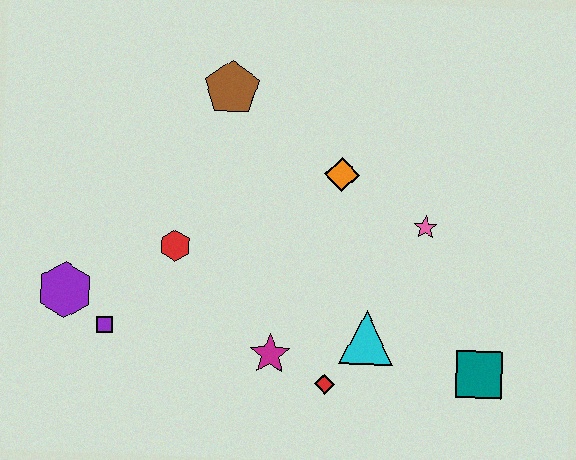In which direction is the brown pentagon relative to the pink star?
The brown pentagon is to the left of the pink star.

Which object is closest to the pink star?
The orange diamond is closest to the pink star.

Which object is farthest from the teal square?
The purple hexagon is farthest from the teal square.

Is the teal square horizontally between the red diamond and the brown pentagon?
No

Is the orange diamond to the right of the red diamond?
Yes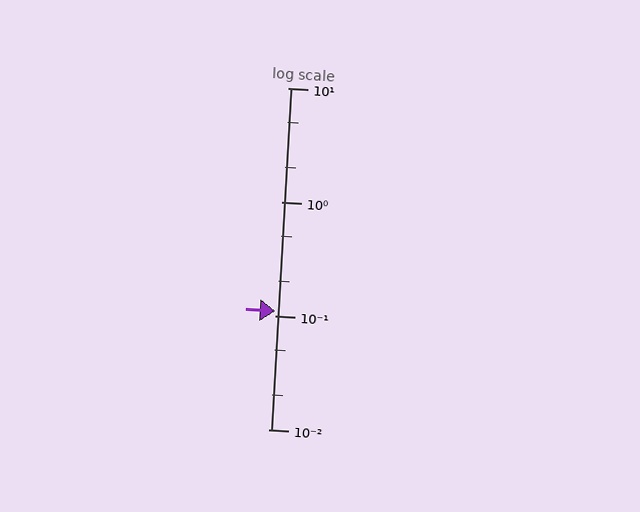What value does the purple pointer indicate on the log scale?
The pointer indicates approximately 0.11.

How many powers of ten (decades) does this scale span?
The scale spans 3 decades, from 0.01 to 10.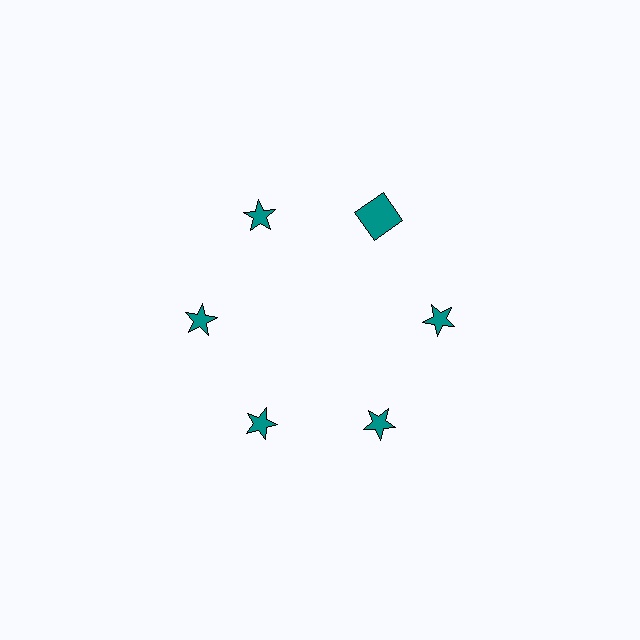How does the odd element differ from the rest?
It has a different shape: square instead of star.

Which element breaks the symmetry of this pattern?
The teal square at roughly the 1 o'clock position breaks the symmetry. All other shapes are teal stars.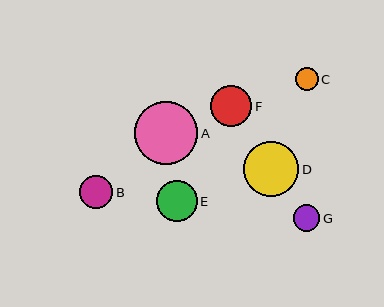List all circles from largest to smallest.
From largest to smallest: A, D, F, E, B, G, C.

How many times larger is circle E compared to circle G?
Circle E is approximately 1.6 times the size of circle G.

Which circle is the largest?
Circle A is the largest with a size of approximately 63 pixels.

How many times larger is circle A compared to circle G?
Circle A is approximately 2.4 times the size of circle G.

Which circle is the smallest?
Circle C is the smallest with a size of approximately 23 pixels.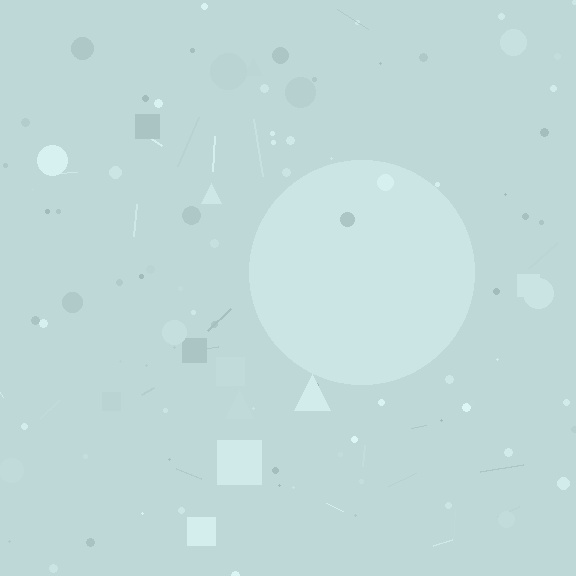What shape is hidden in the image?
A circle is hidden in the image.